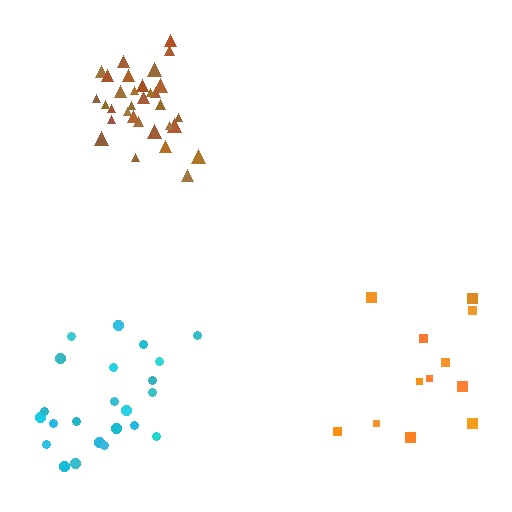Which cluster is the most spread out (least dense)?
Orange.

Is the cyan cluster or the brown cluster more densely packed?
Brown.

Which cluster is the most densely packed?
Brown.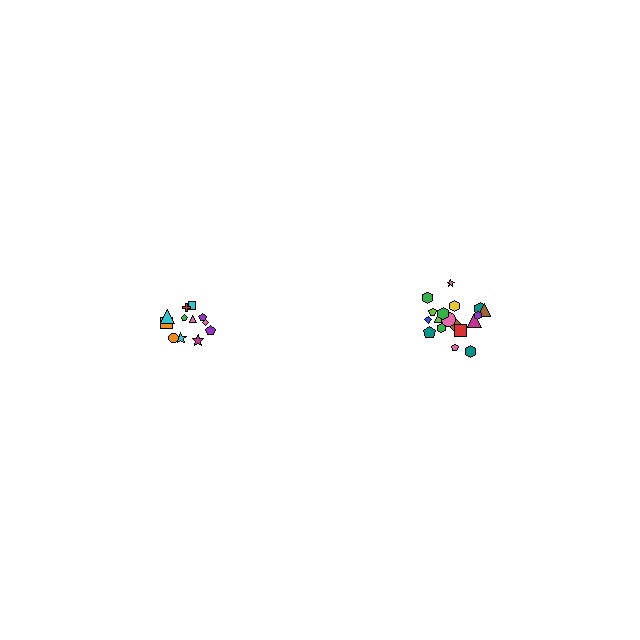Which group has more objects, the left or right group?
The right group.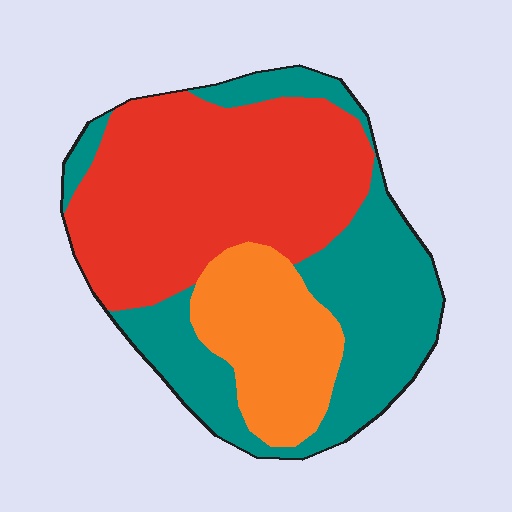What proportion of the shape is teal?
Teal takes up between a third and a half of the shape.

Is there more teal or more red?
Red.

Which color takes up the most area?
Red, at roughly 45%.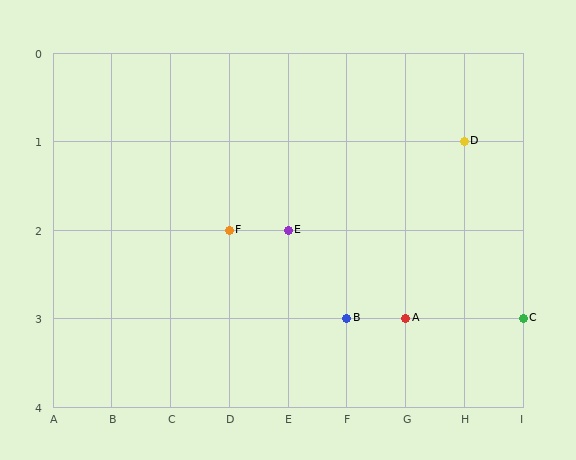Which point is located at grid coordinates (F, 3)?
Point B is at (F, 3).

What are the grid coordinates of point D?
Point D is at grid coordinates (H, 1).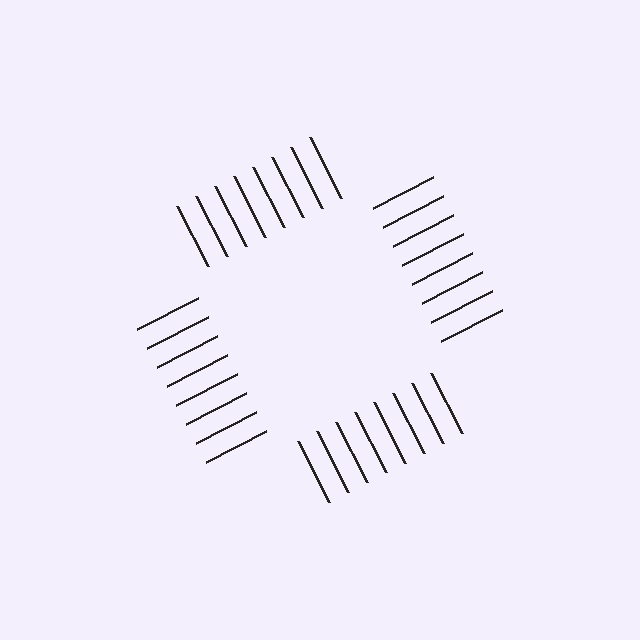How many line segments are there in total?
32 — 8 along each of the 4 edges.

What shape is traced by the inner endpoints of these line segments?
An illusory square — the line segments terminate on its edges but no continuous stroke is drawn.